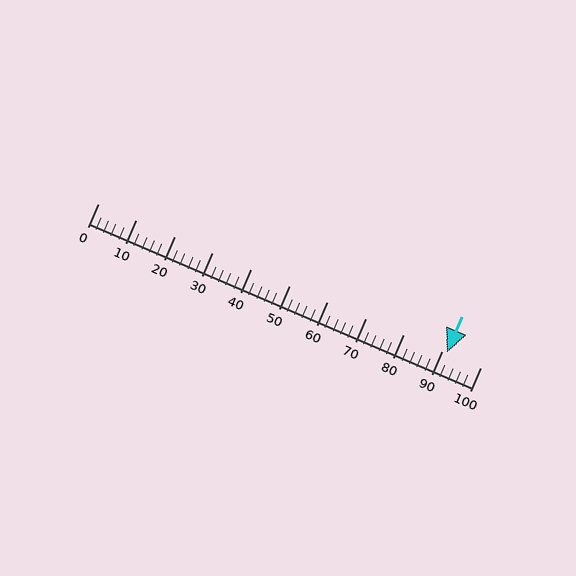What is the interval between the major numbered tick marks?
The major tick marks are spaced 10 units apart.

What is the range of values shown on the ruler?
The ruler shows values from 0 to 100.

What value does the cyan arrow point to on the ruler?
The cyan arrow points to approximately 91.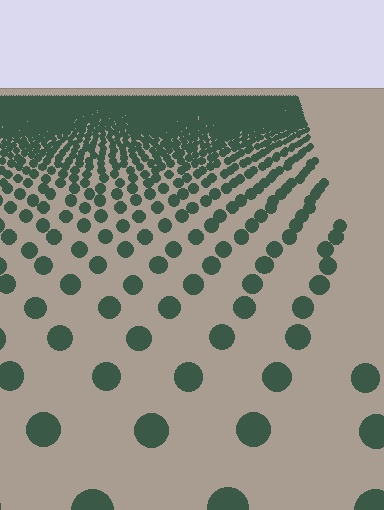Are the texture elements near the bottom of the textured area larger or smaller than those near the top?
Larger. Near the bottom, elements are closer to the viewer and appear at a bigger on-screen size.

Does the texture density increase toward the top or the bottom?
Density increases toward the top.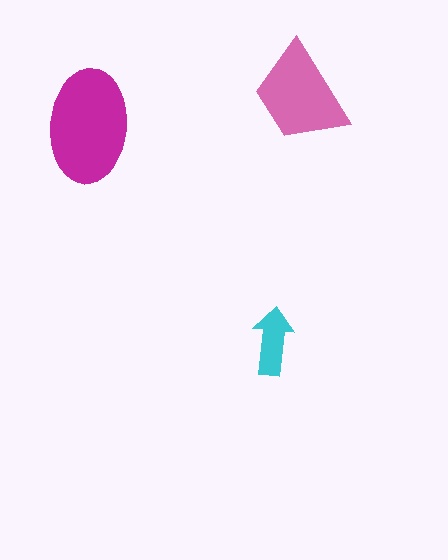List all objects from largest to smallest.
The magenta ellipse, the pink trapezoid, the cyan arrow.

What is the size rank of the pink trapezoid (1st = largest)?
2nd.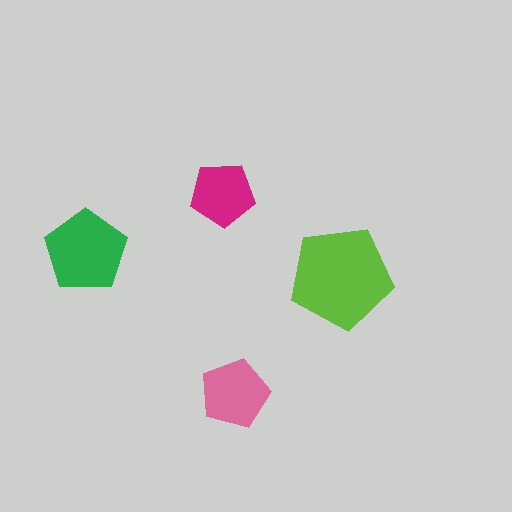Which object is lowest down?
The pink pentagon is bottommost.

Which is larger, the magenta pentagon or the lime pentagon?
The lime one.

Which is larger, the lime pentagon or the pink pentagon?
The lime one.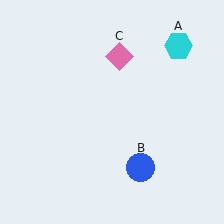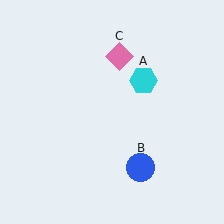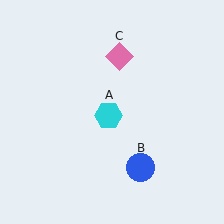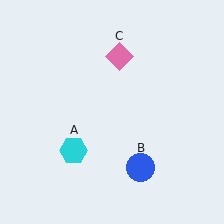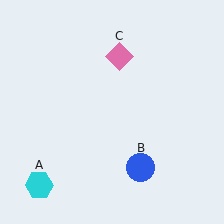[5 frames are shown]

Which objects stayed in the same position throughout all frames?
Blue circle (object B) and pink diamond (object C) remained stationary.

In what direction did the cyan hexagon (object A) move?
The cyan hexagon (object A) moved down and to the left.